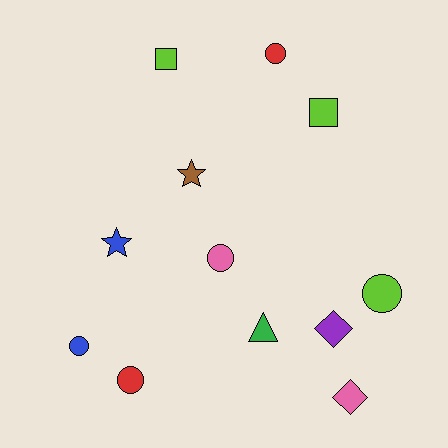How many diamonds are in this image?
There are 2 diamonds.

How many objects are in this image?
There are 12 objects.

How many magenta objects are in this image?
There are no magenta objects.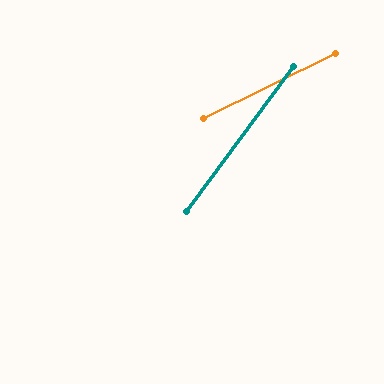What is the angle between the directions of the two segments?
Approximately 27 degrees.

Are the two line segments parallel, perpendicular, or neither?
Neither parallel nor perpendicular — they differ by about 27°.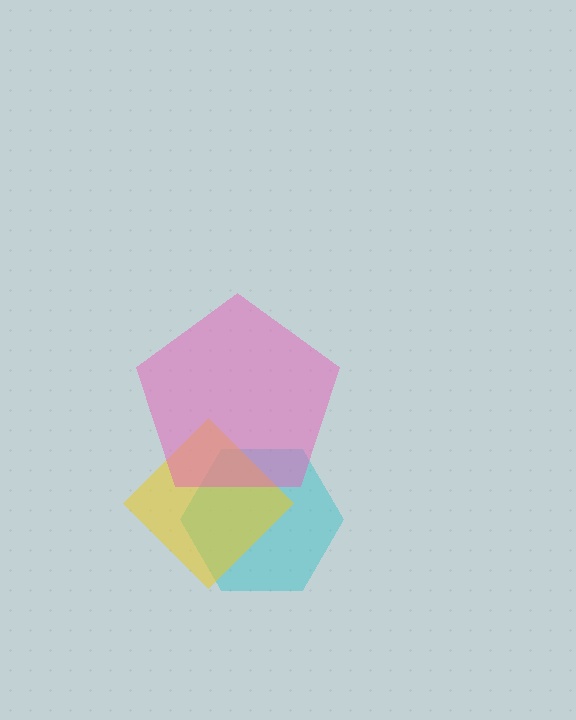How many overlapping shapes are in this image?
There are 3 overlapping shapes in the image.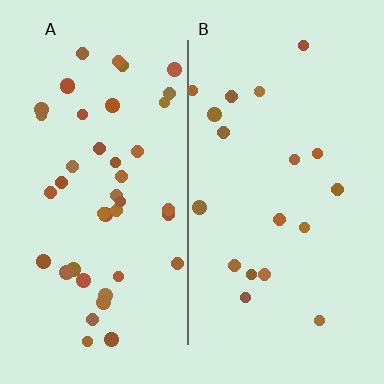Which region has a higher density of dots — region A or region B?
A (the left).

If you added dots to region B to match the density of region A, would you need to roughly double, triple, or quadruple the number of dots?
Approximately double.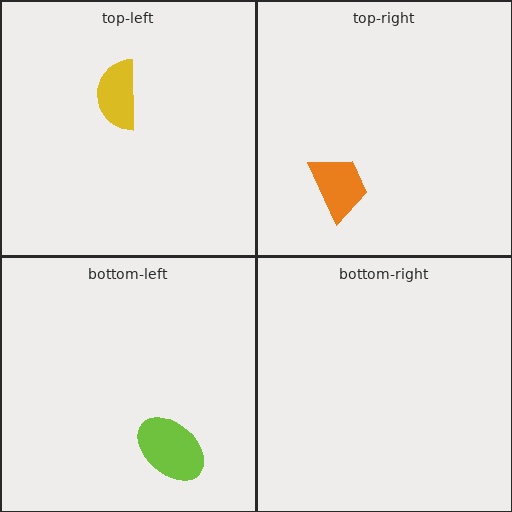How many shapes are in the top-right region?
1.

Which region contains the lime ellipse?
The bottom-left region.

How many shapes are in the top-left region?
1.